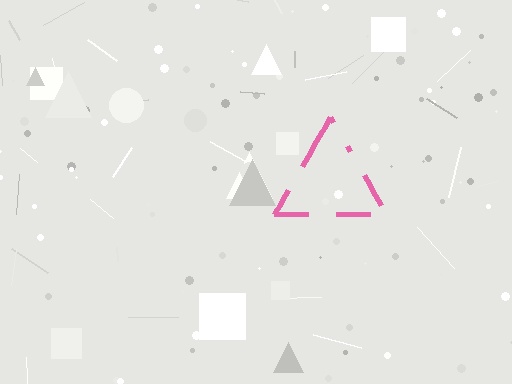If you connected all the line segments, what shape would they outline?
They would outline a triangle.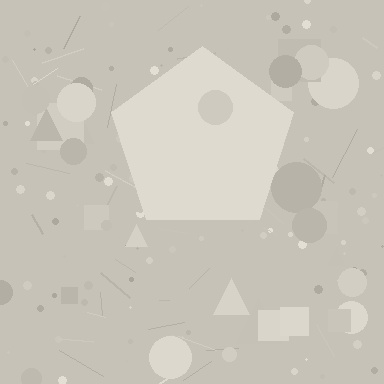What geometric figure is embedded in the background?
A pentagon is embedded in the background.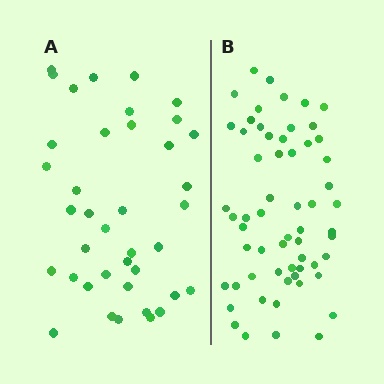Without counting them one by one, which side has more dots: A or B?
Region B (the right region) has more dots.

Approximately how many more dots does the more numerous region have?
Region B has approximately 20 more dots than region A.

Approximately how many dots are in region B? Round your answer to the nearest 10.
About 60 dots.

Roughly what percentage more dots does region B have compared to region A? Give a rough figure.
About 55% more.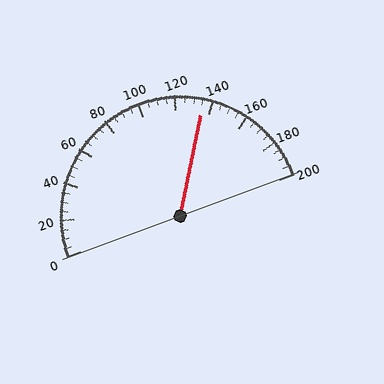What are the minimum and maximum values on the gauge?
The gauge ranges from 0 to 200.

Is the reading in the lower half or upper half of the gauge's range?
The reading is in the upper half of the range (0 to 200).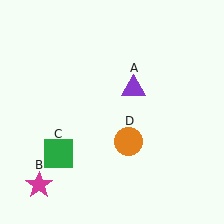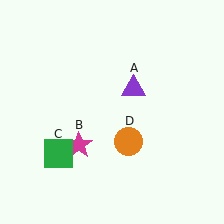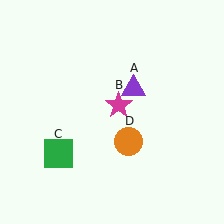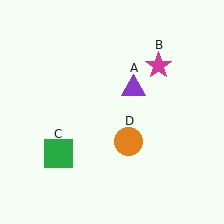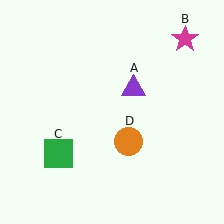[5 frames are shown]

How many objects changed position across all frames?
1 object changed position: magenta star (object B).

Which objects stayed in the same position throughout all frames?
Purple triangle (object A) and green square (object C) and orange circle (object D) remained stationary.